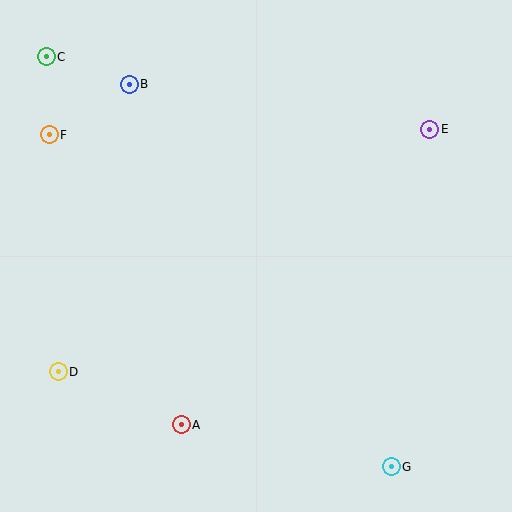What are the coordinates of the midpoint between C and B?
The midpoint between C and B is at (88, 70).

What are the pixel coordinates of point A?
Point A is at (181, 425).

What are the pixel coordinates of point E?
Point E is at (430, 129).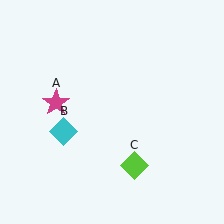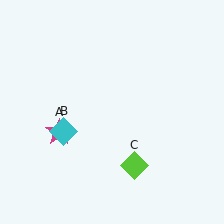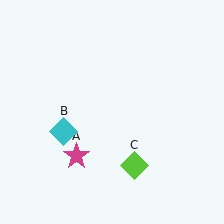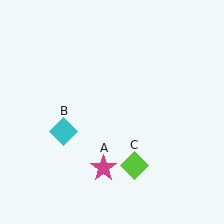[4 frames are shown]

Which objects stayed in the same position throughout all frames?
Cyan diamond (object B) and lime diamond (object C) remained stationary.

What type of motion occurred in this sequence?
The magenta star (object A) rotated counterclockwise around the center of the scene.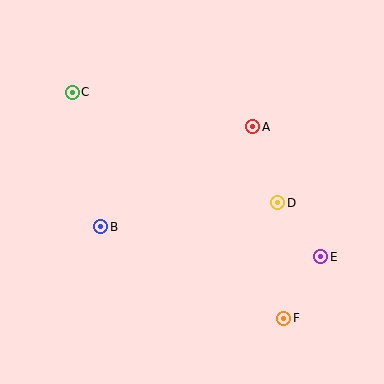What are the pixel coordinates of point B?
Point B is at (101, 227).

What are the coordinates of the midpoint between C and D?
The midpoint between C and D is at (175, 147).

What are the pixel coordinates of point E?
Point E is at (321, 257).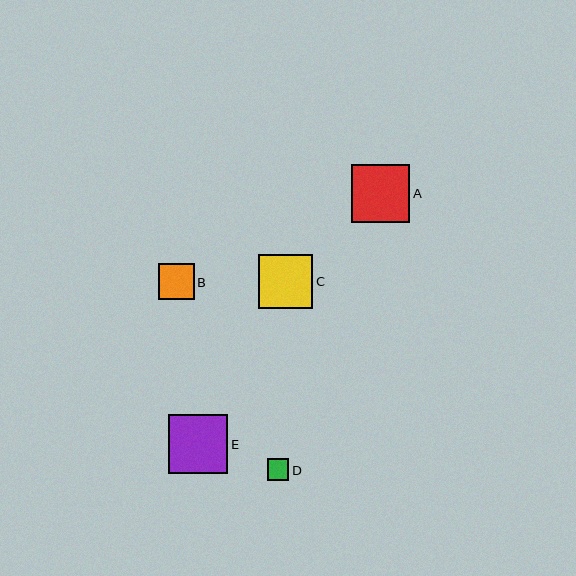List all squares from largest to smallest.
From largest to smallest: E, A, C, B, D.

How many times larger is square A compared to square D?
Square A is approximately 2.7 times the size of square D.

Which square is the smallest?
Square D is the smallest with a size of approximately 22 pixels.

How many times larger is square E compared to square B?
Square E is approximately 1.7 times the size of square B.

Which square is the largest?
Square E is the largest with a size of approximately 59 pixels.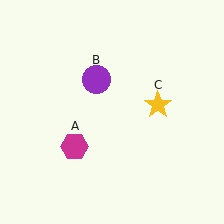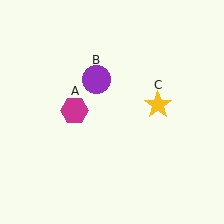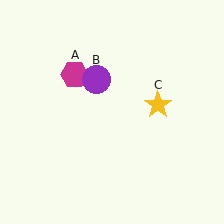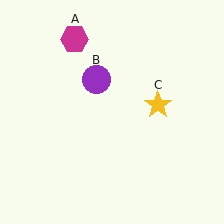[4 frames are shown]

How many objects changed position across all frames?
1 object changed position: magenta hexagon (object A).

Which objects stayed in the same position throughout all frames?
Purple circle (object B) and yellow star (object C) remained stationary.